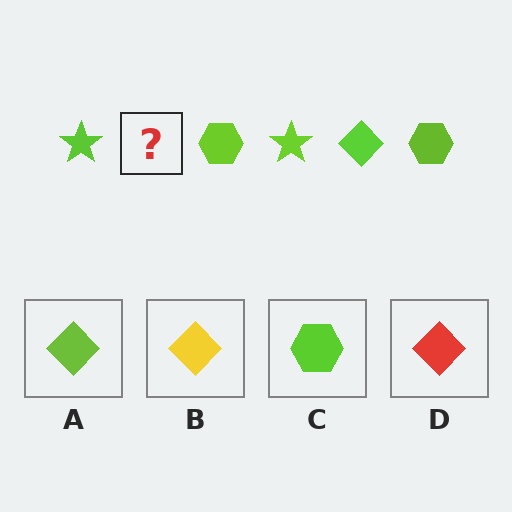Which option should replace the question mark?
Option A.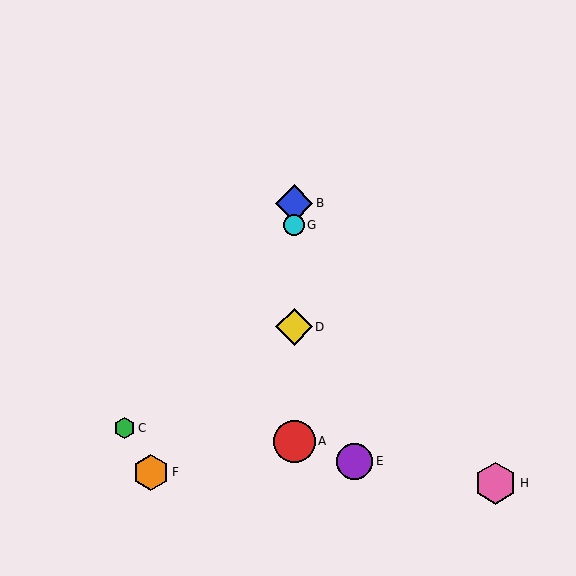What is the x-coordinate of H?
Object H is at x≈496.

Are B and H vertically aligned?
No, B is at x≈294 and H is at x≈496.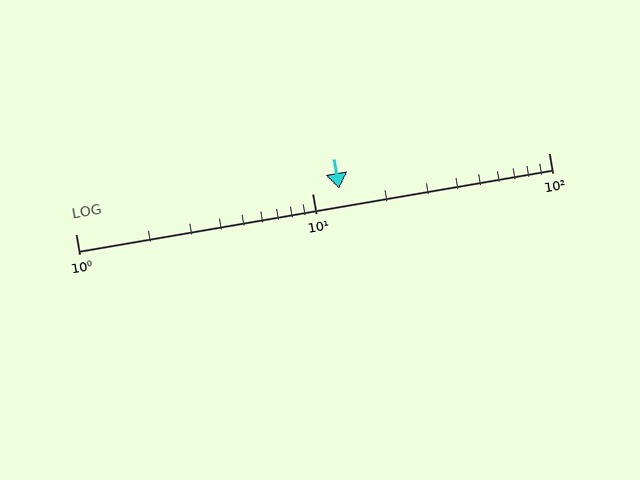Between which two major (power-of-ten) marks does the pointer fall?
The pointer is between 10 and 100.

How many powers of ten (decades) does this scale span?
The scale spans 2 decades, from 1 to 100.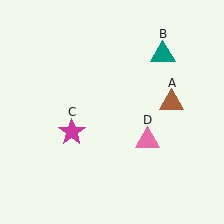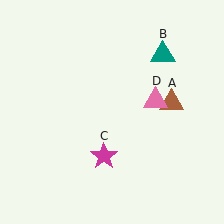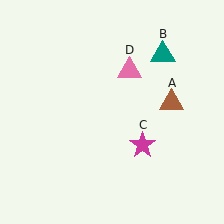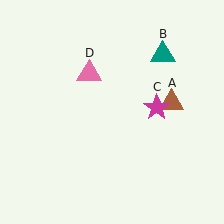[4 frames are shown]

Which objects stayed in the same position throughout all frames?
Brown triangle (object A) and teal triangle (object B) remained stationary.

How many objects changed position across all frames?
2 objects changed position: magenta star (object C), pink triangle (object D).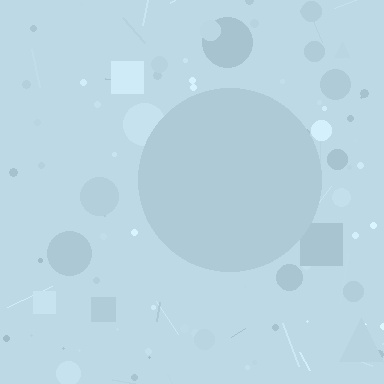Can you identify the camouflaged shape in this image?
The camouflaged shape is a circle.